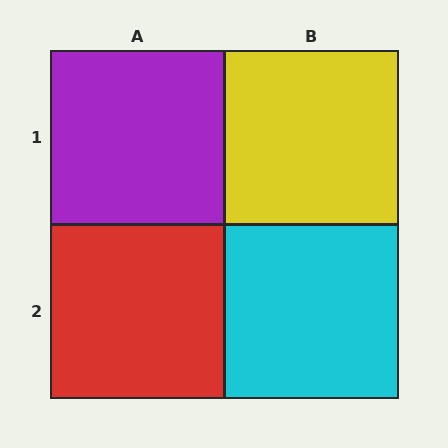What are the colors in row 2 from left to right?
Red, cyan.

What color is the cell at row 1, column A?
Purple.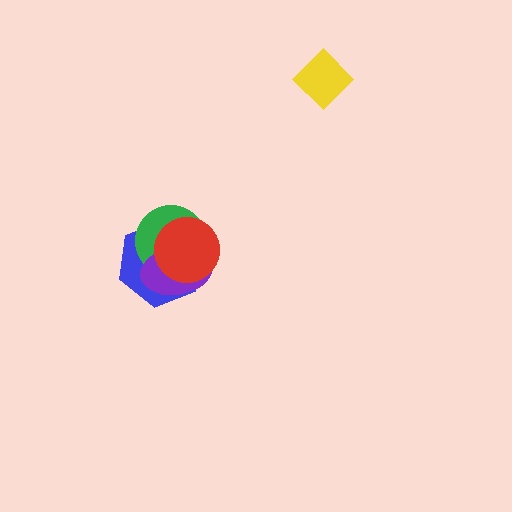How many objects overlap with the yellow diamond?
0 objects overlap with the yellow diamond.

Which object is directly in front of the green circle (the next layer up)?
The purple ellipse is directly in front of the green circle.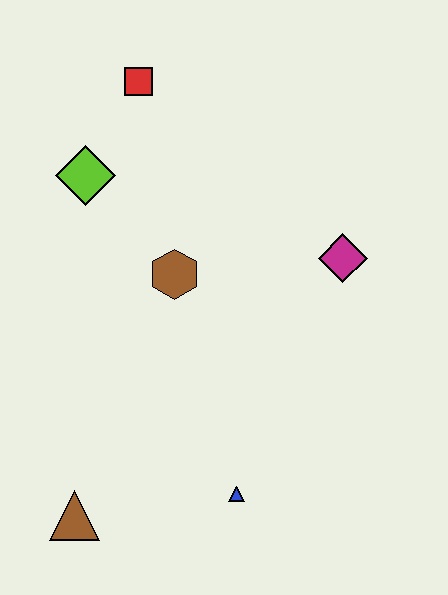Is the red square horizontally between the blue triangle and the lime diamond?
Yes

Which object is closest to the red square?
The lime diamond is closest to the red square.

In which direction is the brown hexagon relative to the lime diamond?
The brown hexagon is below the lime diamond.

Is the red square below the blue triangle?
No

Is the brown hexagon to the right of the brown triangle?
Yes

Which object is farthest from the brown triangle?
The red square is farthest from the brown triangle.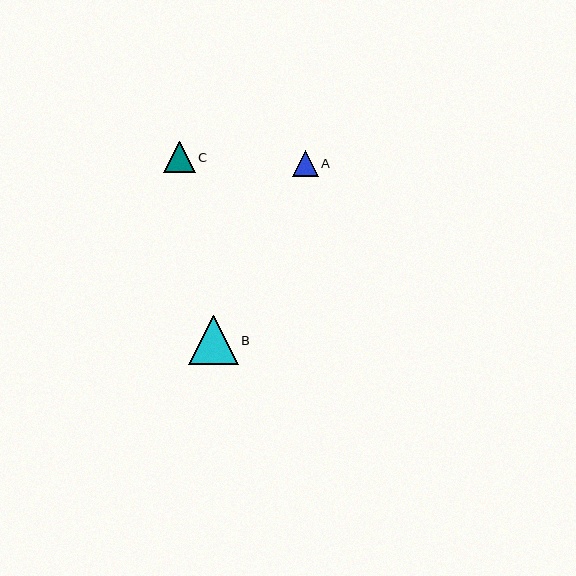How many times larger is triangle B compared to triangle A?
Triangle B is approximately 1.9 times the size of triangle A.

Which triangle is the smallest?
Triangle A is the smallest with a size of approximately 26 pixels.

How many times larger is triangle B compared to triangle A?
Triangle B is approximately 1.9 times the size of triangle A.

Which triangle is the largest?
Triangle B is the largest with a size of approximately 50 pixels.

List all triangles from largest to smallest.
From largest to smallest: B, C, A.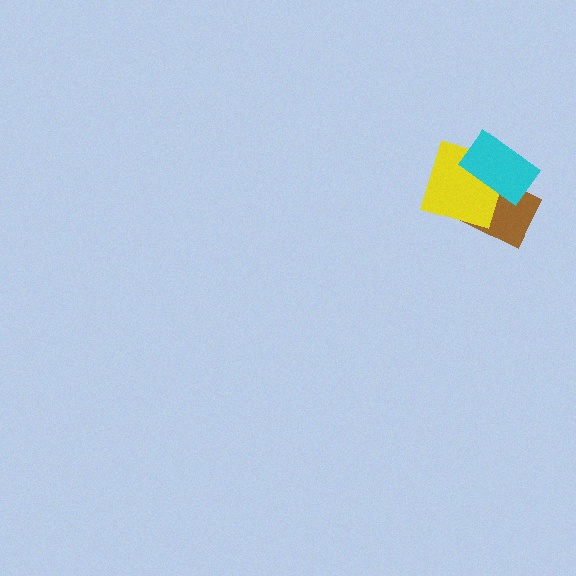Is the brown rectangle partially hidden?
Yes, it is partially covered by another shape.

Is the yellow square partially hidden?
Yes, it is partially covered by another shape.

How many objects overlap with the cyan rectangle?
2 objects overlap with the cyan rectangle.